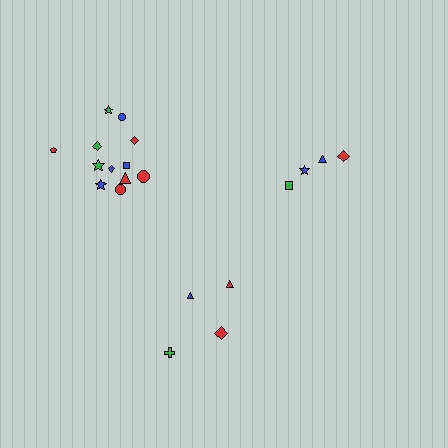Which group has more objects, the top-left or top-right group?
The top-left group.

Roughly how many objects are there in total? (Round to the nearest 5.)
Roughly 20 objects in total.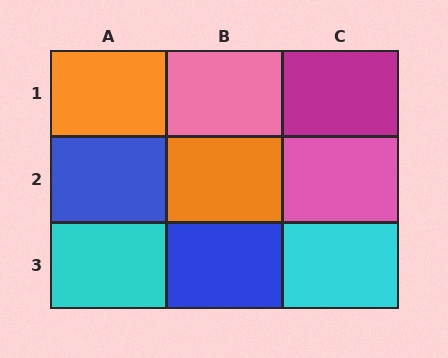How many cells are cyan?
2 cells are cyan.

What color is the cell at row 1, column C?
Magenta.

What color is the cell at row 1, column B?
Pink.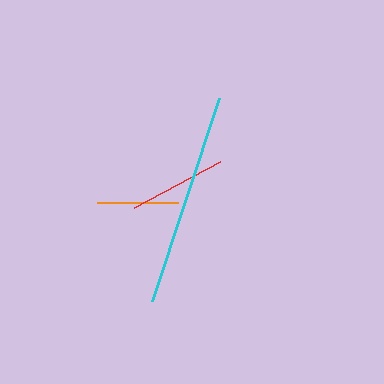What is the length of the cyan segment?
The cyan segment is approximately 214 pixels long.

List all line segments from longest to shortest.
From longest to shortest: cyan, red, orange.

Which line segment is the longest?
The cyan line is the longest at approximately 214 pixels.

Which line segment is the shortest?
The orange line is the shortest at approximately 81 pixels.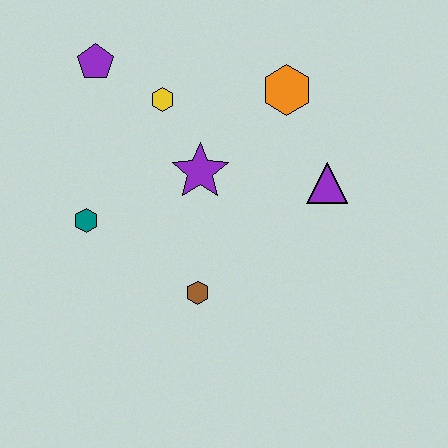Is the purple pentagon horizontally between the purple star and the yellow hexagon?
No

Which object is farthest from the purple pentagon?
The purple triangle is farthest from the purple pentagon.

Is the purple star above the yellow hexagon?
No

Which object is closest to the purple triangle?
The orange hexagon is closest to the purple triangle.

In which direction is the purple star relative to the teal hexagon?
The purple star is to the right of the teal hexagon.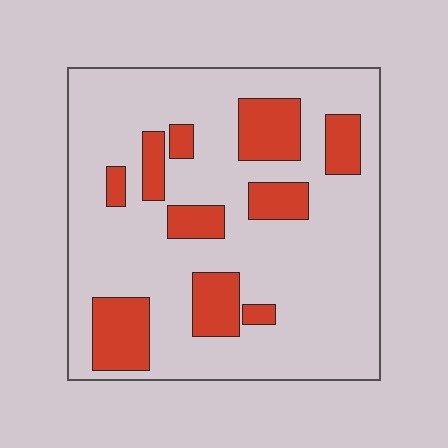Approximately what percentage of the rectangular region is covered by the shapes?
Approximately 20%.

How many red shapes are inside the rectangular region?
10.